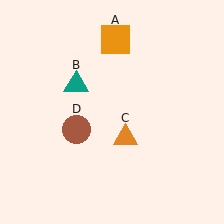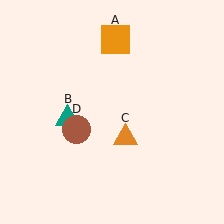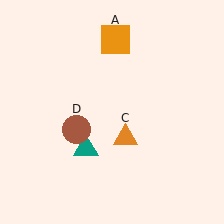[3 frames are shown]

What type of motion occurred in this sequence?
The teal triangle (object B) rotated counterclockwise around the center of the scene.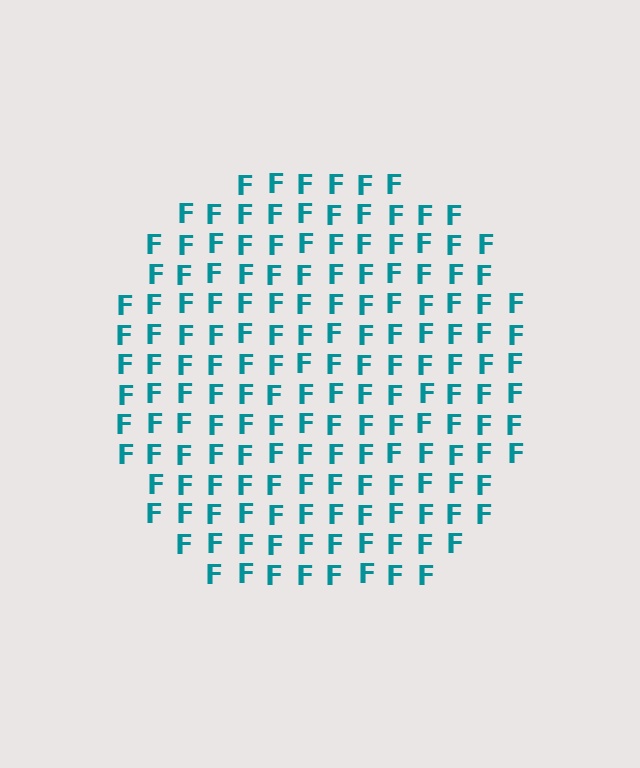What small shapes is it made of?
It is made of small letter F's.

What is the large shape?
The large shape is a circle.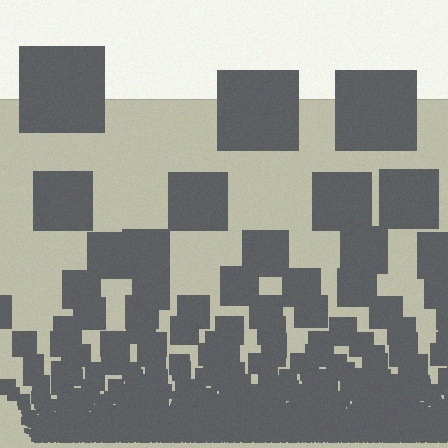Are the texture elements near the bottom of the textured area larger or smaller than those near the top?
Smaller. The gradient is inverted — elements near the bottom are smaller and denser.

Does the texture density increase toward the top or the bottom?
Density increases toward the bottom.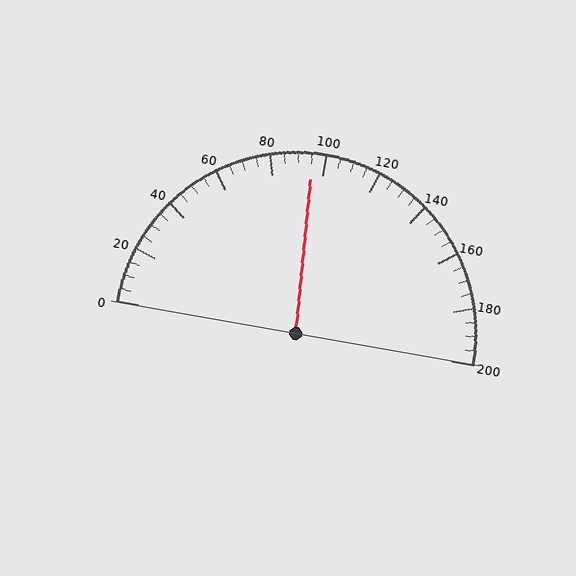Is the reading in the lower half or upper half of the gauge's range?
The reading is in the lower half of the range (0 to 200).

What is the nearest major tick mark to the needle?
The nearest major tick mark is 100.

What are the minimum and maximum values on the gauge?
The gauge ranges from 0 to 200.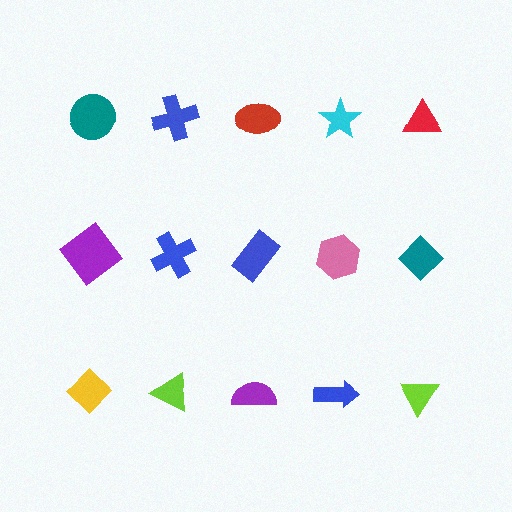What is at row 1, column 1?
A teal circle.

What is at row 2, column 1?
A purple diamond.